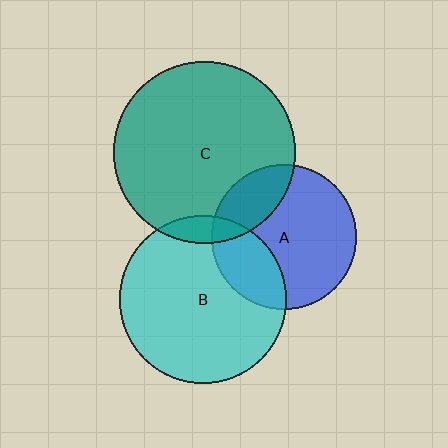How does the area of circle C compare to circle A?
Approximately 1.6 times.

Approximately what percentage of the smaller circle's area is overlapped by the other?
Approximately 25%.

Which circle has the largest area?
Circle C (teal).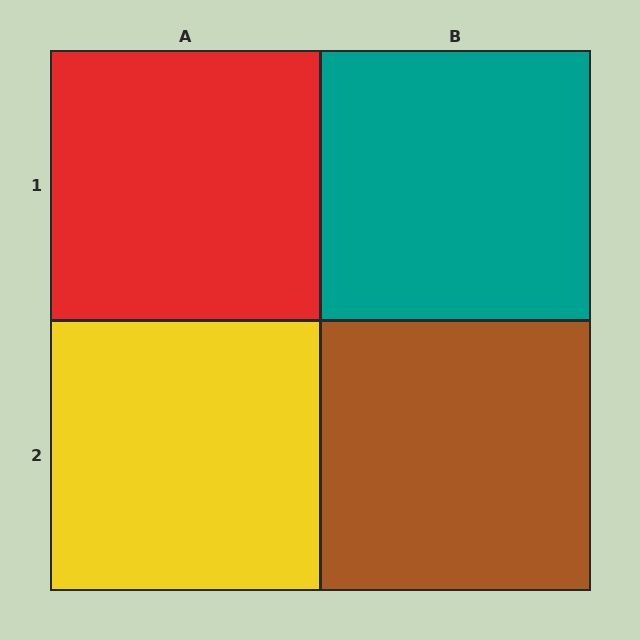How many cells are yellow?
1 cell is yellow.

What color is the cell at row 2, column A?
Yellow.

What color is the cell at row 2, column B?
Brown.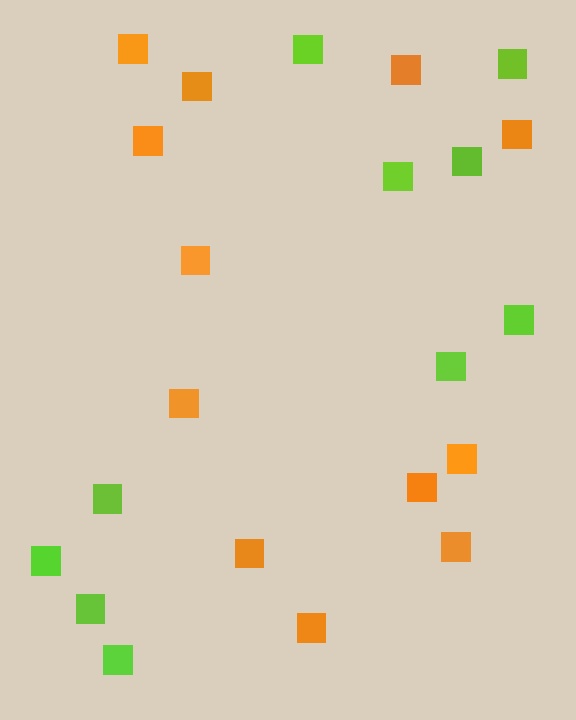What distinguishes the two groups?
There are 2 groups: one group of orange squares (12) and one group of lime squares (10).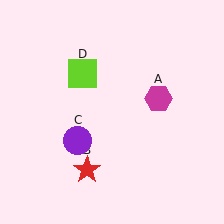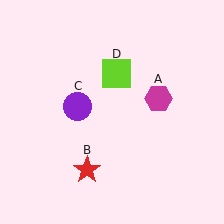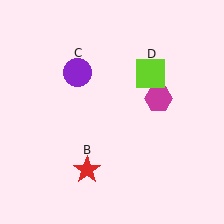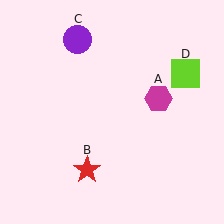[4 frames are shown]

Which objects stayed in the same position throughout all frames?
Magenta hexagon (object A) and red star (object B) remained stationary.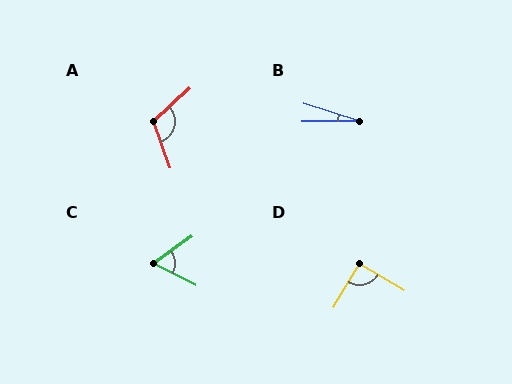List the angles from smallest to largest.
B (19°), C (62°), D (91°), A (113°).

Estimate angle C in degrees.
Approximately 62 degrees.